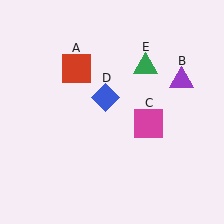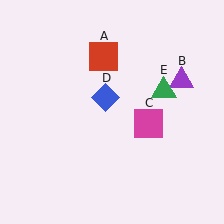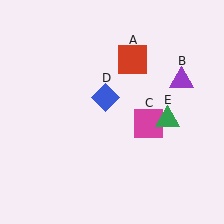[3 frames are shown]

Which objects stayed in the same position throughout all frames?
Purple triangle (object B) and magenta square (object C) and blue diamond (object D) remained stationary.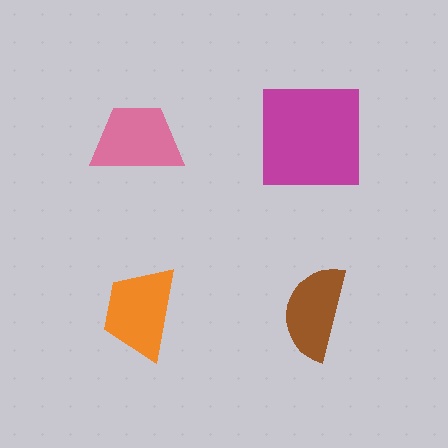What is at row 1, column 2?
A magenta square.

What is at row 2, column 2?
A brown semicircle.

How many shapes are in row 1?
2 shapes.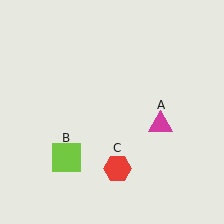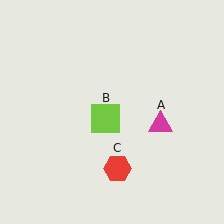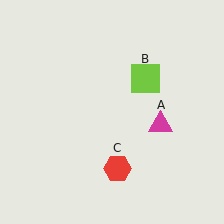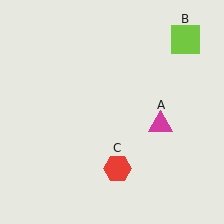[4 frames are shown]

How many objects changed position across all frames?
1 object changed position: lime square (object B).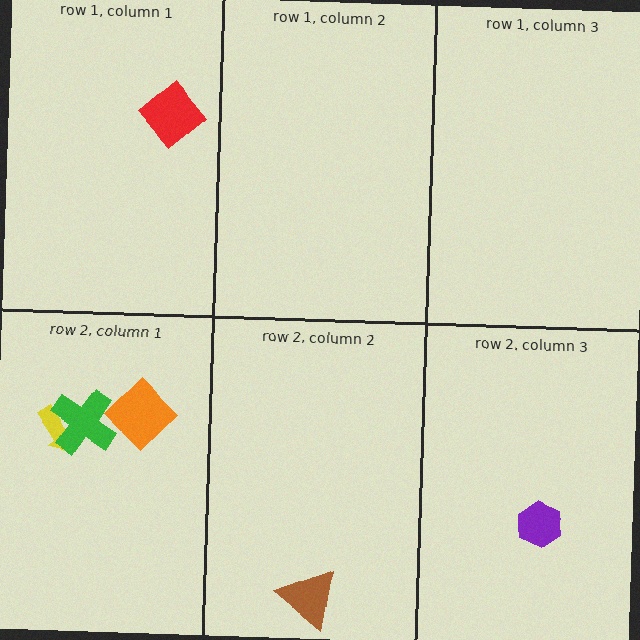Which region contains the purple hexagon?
The row 2, column 3 region.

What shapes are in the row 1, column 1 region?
The red diamond.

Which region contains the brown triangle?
The row 2, column 2 region.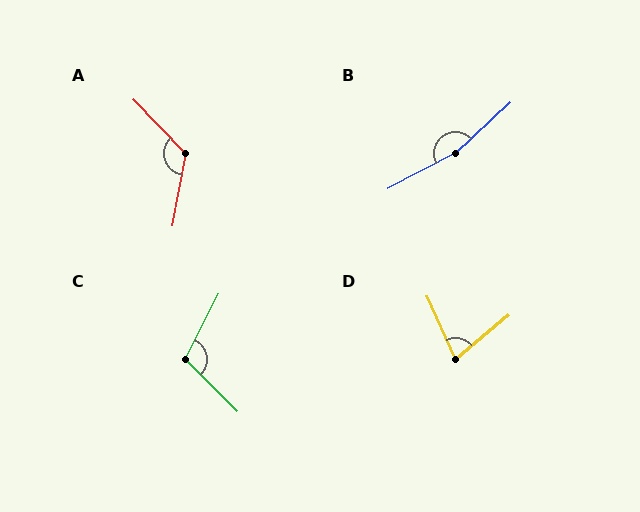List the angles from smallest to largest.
D (74°), C (108°), A (125°), B (164°).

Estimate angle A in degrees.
Approximately 125 degrees.